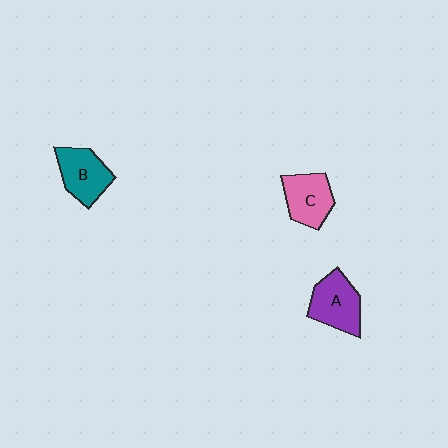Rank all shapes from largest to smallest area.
From largest to smallest: A (purple), B (teal), C (pink).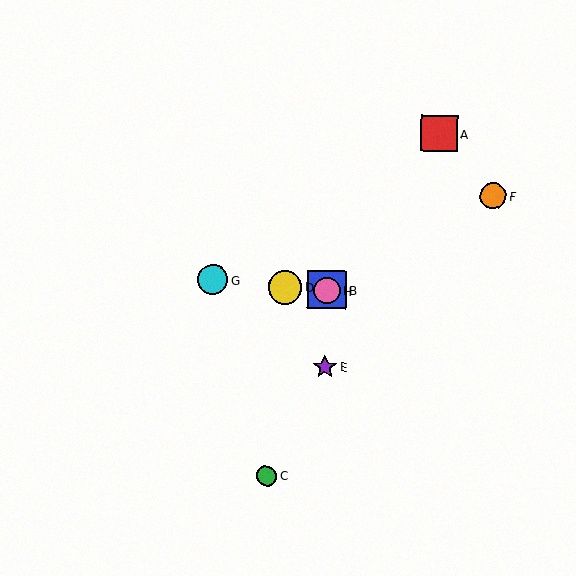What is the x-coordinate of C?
Object C is at x≈267.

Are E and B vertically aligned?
Yes, both are at x≈325.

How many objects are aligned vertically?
3 objects (B, E, H) are aligned vertically.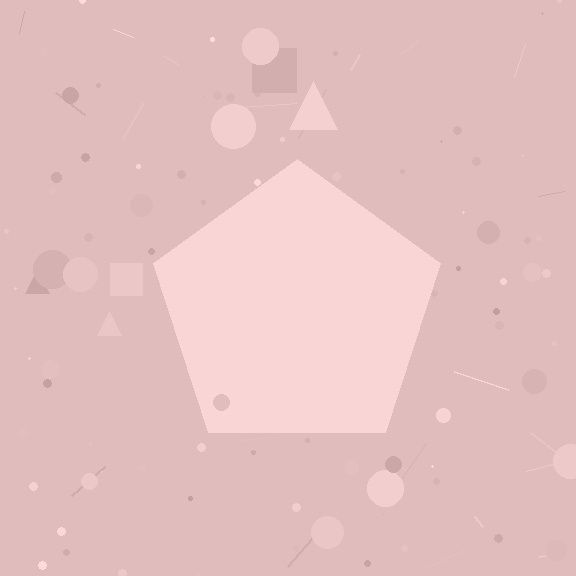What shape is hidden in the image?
A pentagon is hidden in the image.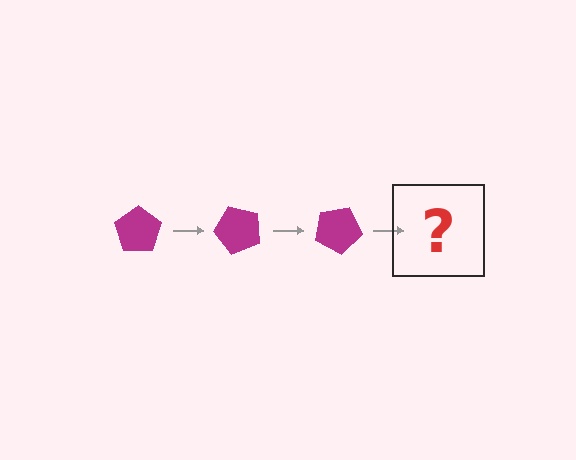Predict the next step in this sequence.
The next step is a magenta pentagon rotated 150 degrees.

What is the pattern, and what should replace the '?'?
The pattern is that the pentagon rotates 50 degrees each step. The '?' should be a magenta pentagon rotated 150 degrees.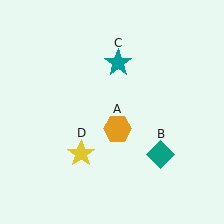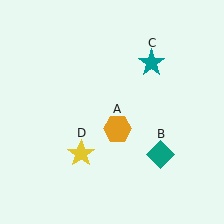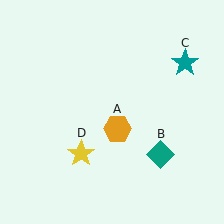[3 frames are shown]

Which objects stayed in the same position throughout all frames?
Orange hexagon (object A) and teal diamond (object B) and yellow star (object D) remained stationary.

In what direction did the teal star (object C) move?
The teal star (object C) moved right.